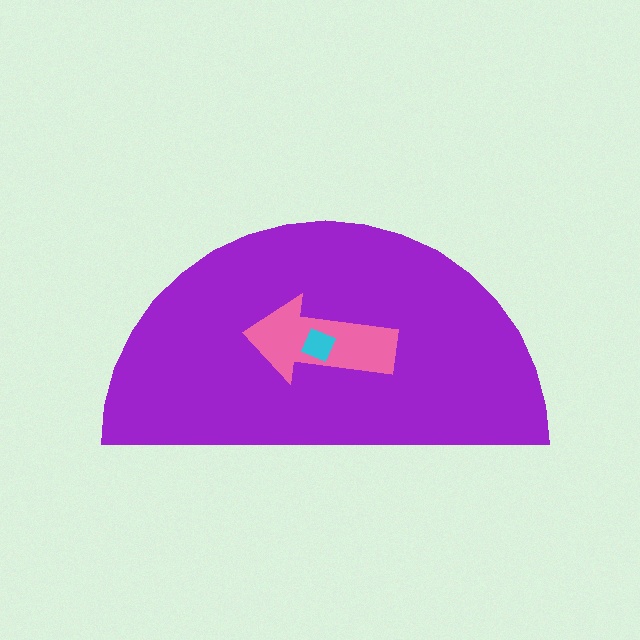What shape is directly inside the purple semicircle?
The pink arrow.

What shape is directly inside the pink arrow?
The cyan diamond.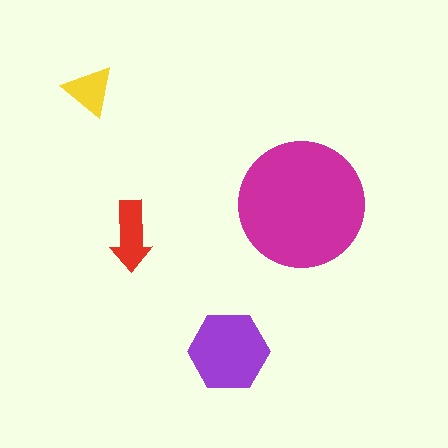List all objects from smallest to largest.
The yellow triangle, the red arrow, the purple hexagon, the magenta circle.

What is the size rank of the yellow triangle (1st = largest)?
4th.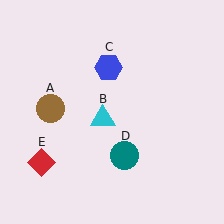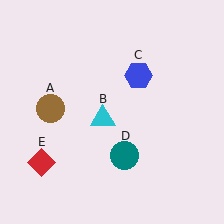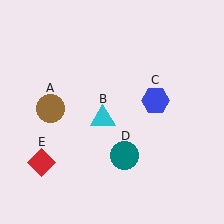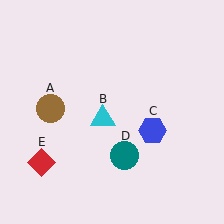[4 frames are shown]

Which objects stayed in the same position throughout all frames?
Brown circle (object A) and cyan triangle (object B) and teal circle (object D) and red diamond (object E) remained stationary.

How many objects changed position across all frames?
1 object changed position: blue hexagon (object C).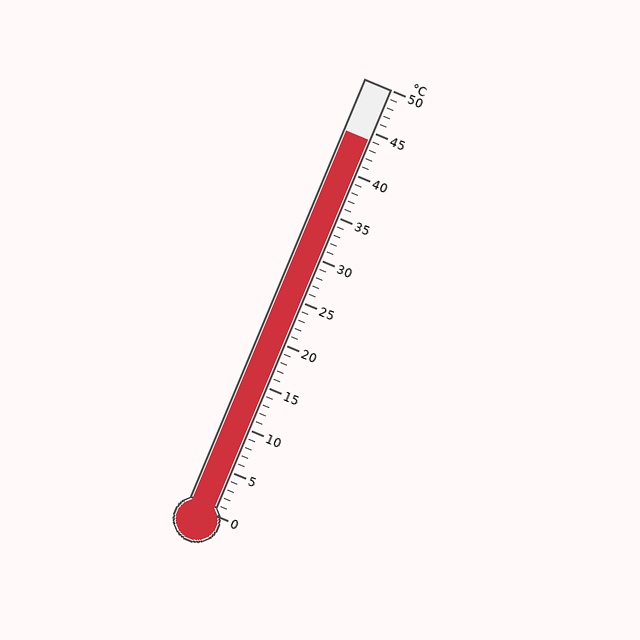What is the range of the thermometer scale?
The thermometer scale ranges from 0°C to 50°C.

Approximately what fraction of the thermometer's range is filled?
The thermometer is filled to approximately 90% of its range.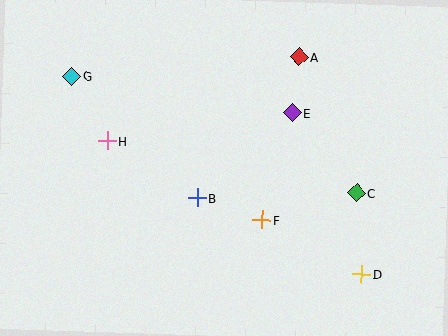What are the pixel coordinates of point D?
Point D is at (362, 274).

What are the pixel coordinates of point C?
Point C is at (356, 193).